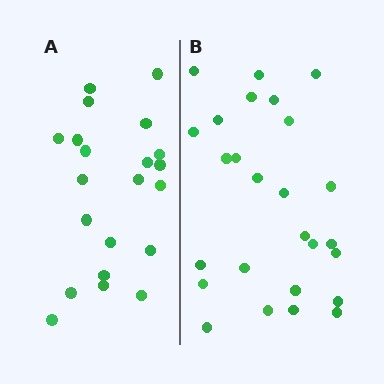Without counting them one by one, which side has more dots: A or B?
Region B (the right region) has more dots.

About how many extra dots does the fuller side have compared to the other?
Region B has about 5 more dots than region A.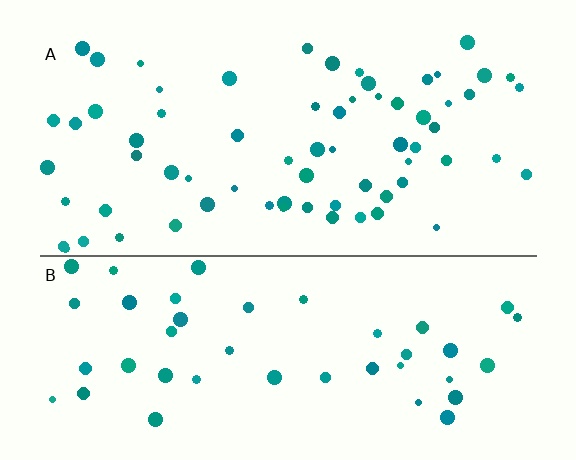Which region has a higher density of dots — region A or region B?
A (the top).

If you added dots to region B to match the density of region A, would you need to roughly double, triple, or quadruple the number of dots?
Approximately double.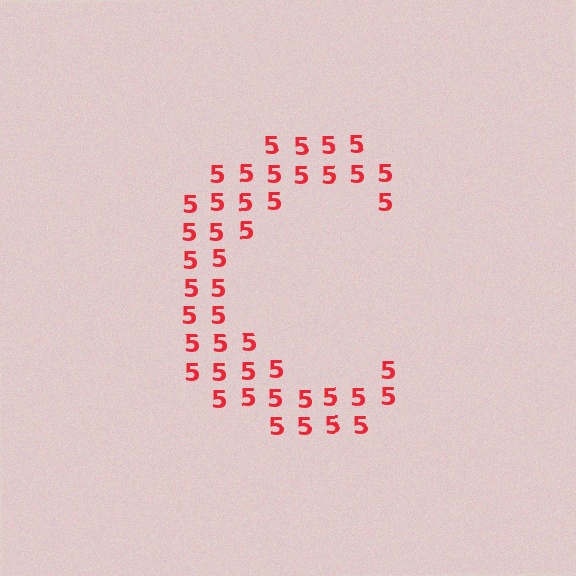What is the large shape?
The large shape is the letter C.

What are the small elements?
The small elements are digit 5's.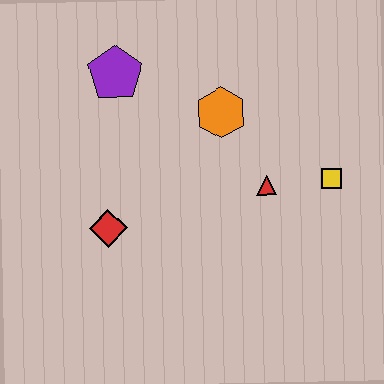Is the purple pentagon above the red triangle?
Yes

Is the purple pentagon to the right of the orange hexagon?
No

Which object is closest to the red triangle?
The yellow square is closest to the red triangle.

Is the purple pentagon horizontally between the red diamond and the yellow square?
Yes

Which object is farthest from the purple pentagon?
The yellow square is farthest from the purple pentagon.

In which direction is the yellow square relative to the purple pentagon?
The yellow square is to the right of the purple pentagon.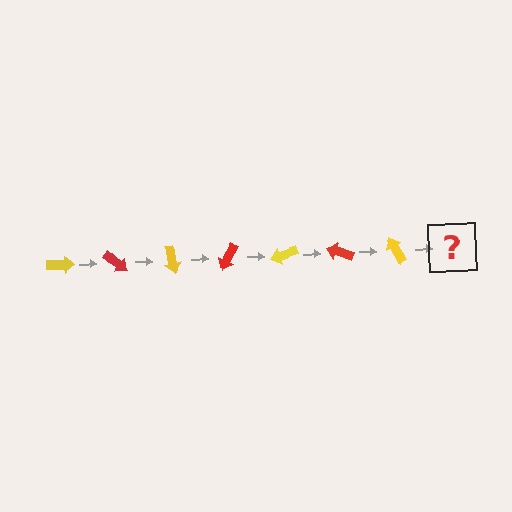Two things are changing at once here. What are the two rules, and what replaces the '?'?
The two rules are that it rotates 40 degrees each step and the color cycles through yellow and red. The '?' should be a red arrow, rotated 280 degrees from the start.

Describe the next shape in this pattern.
It should be a red arrow, rotated 280 degrees from the start.